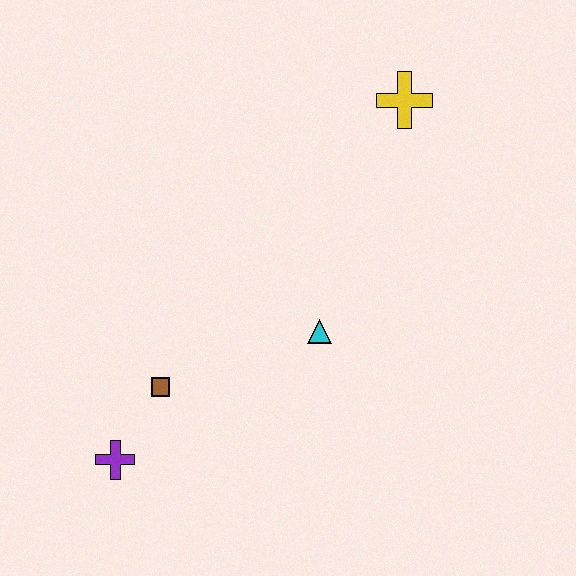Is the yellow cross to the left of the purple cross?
No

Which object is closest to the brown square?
The purple cross is closest to the brown square.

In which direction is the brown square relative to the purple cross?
The brown square is above the purple cross.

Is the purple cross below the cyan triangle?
Yes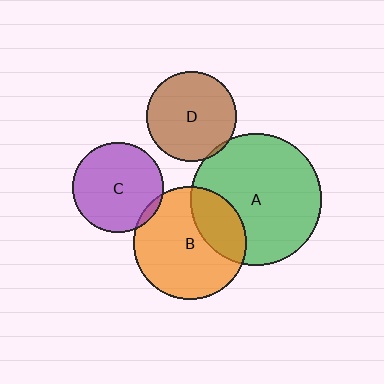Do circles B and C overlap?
Yes.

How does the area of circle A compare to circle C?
Approximately 2.1 times.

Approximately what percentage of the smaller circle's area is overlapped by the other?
Approximately 5%.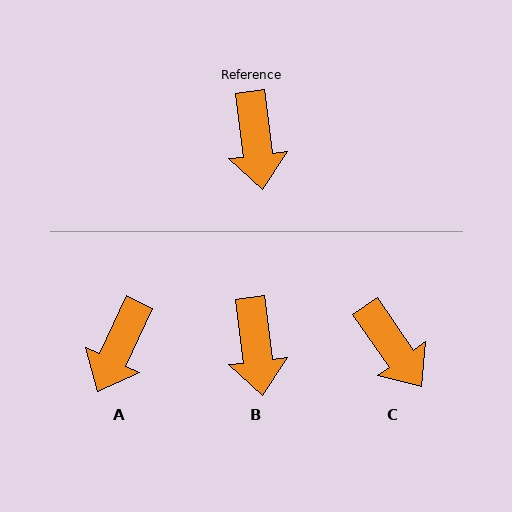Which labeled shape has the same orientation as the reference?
B.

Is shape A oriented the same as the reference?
No, it is off by about 32 degrees.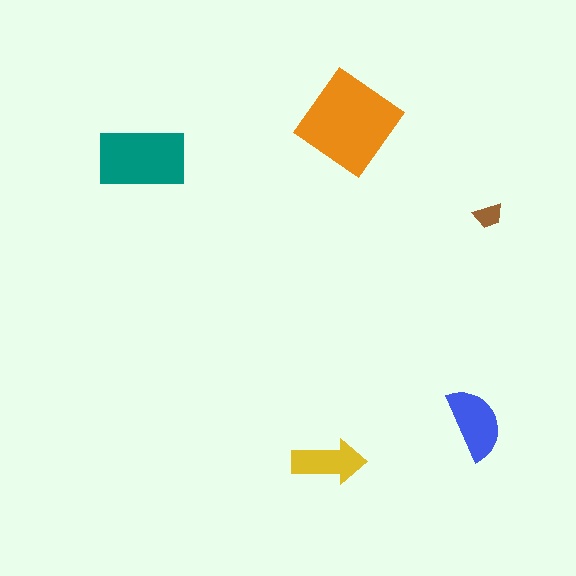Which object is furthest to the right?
The brown trapezoid is rightmost.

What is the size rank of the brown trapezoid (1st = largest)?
5th.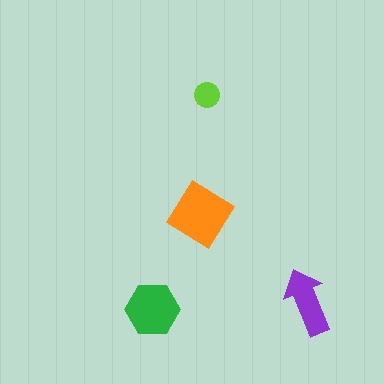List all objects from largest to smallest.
The orange diamond, the green hexagon, the purple arrow, the lime circle.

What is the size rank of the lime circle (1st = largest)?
4th.